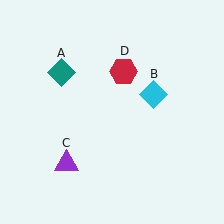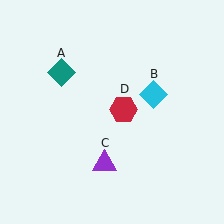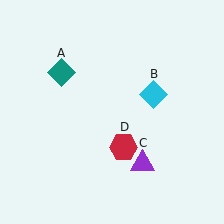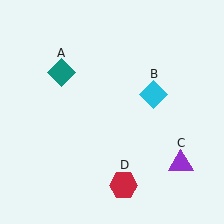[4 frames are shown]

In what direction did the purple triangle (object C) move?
The purple triangle (object C) moved right.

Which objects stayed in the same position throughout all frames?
Teal diamond (object A) and cyan diamond (object B) remained stationary.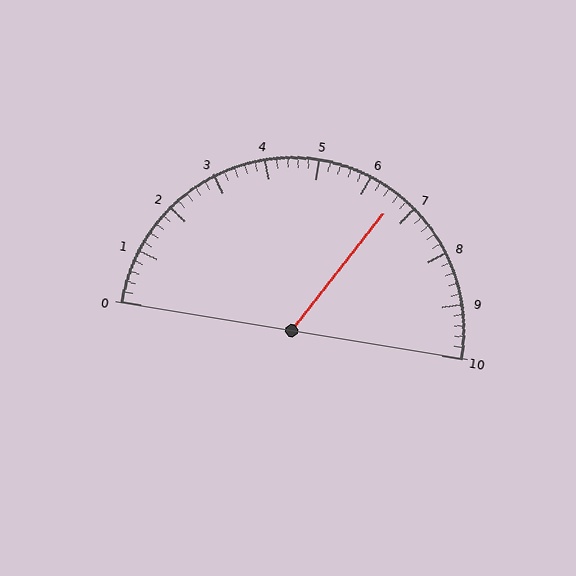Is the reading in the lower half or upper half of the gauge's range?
The reading is in the upper half of the range (0 to 10).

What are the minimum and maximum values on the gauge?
The gauge ranges from 0 to 10.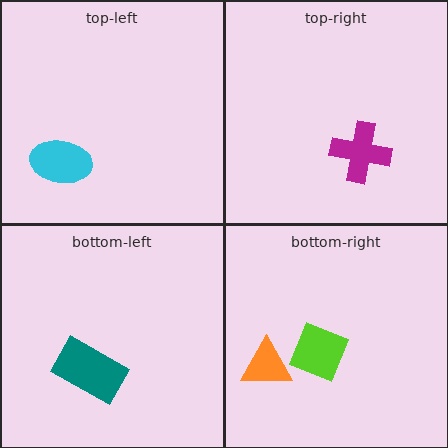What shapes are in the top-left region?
The cyan ellipse.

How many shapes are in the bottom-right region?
2.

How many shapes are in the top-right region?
1.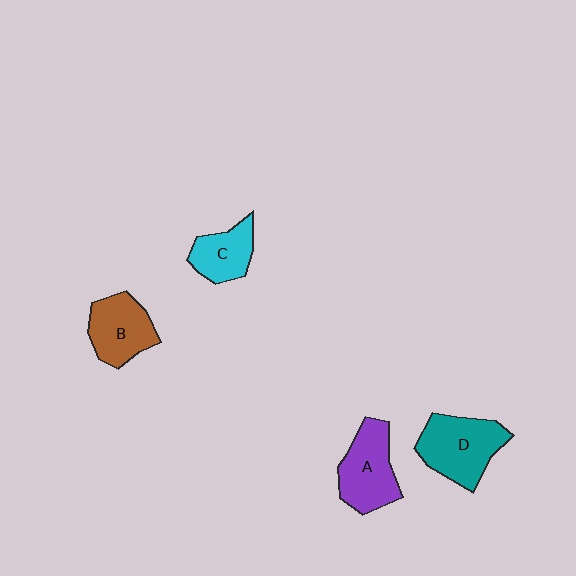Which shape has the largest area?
Shape D (teal).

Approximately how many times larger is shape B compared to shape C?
Approximately 1.3 times.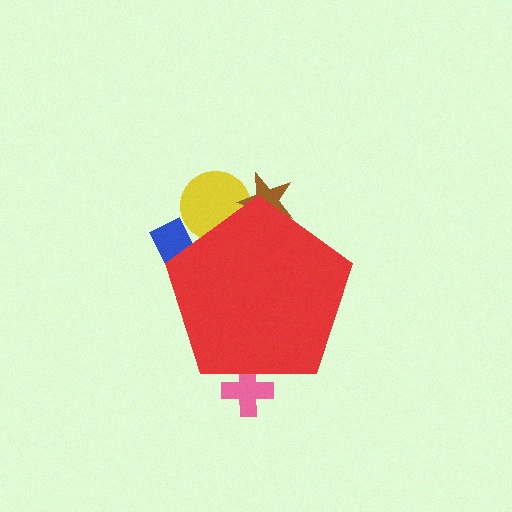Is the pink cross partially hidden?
Yes, the pink cross is partially hidden behind the red pentagon.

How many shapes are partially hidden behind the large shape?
4 shapes are partially hidden.